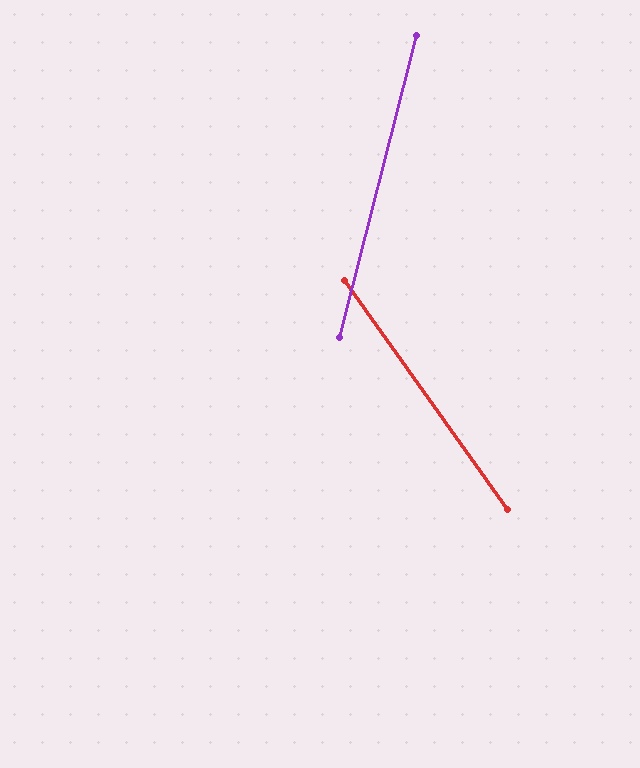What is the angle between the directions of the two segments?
Approximately 50 degrees.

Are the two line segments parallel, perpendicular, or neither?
Neither parallel nor perpendicular — they differ by about 50°.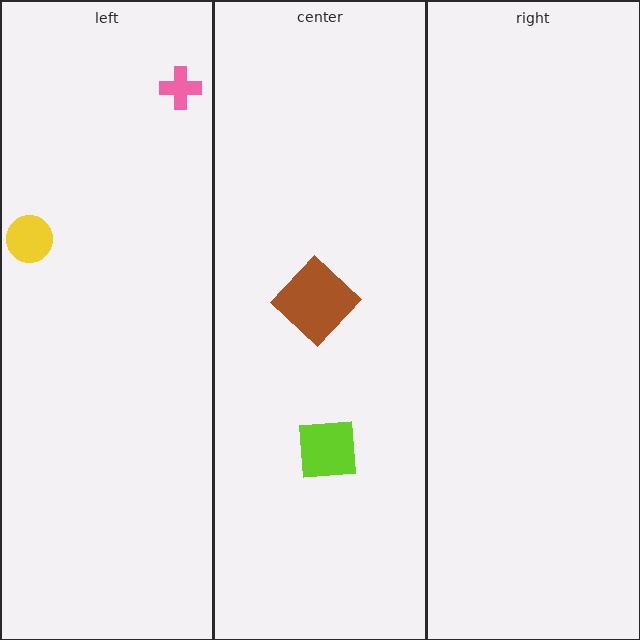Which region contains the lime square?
The center region.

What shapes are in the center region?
The lime square, the brown diamond.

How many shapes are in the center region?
2.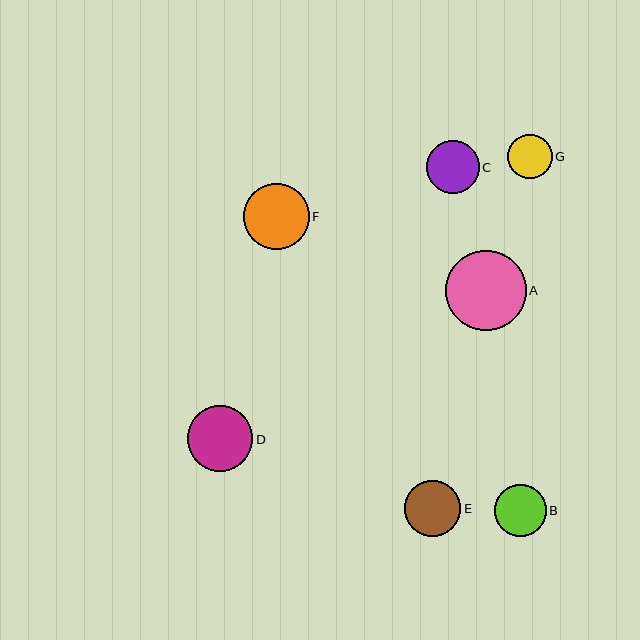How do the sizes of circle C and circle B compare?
Circle C and circle B are approximately the same size.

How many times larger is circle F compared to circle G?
Circle F is approximately 1.5 times the size of circle G.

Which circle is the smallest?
Circle G is the smallest with a size of approximately 45 pixels.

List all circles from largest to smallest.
From largest to smallest: A, F, D, E, C, B, G.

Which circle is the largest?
Circle A is the largest with a size of approximately 80 pixels.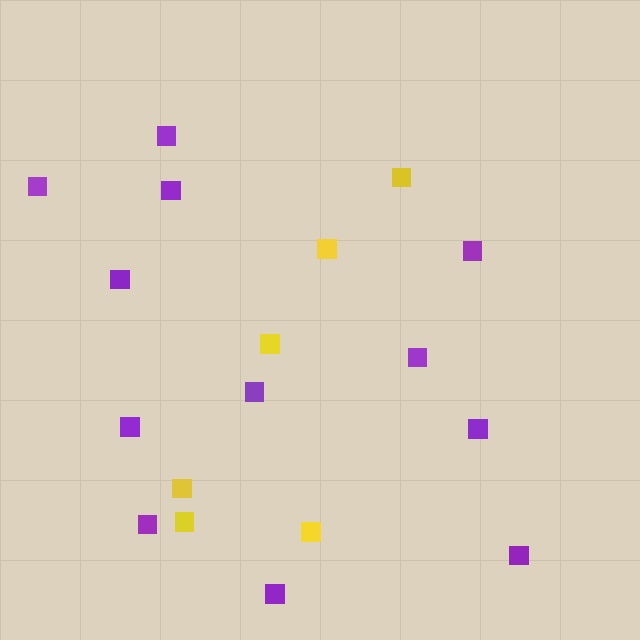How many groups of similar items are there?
There are 2 groups: one group of yellow squares (6) and one group of purple squares (12).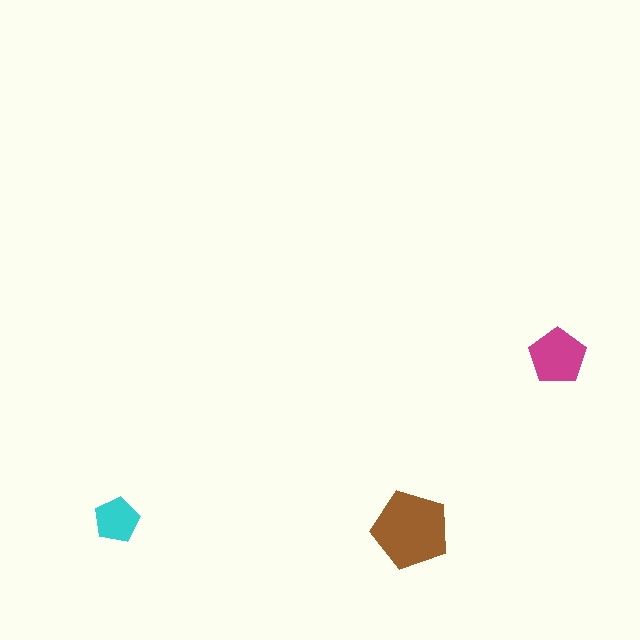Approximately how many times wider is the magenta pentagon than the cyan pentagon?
About 1.5 times wider.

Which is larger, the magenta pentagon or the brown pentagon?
The brown one.